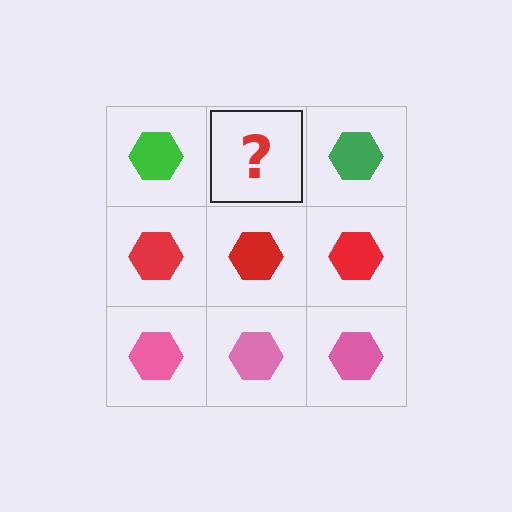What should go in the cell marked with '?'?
The missing cell should contain a green hexagon.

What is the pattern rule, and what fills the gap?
The rule is that each row has a consistent color. The gap should be filled with a green hexagon.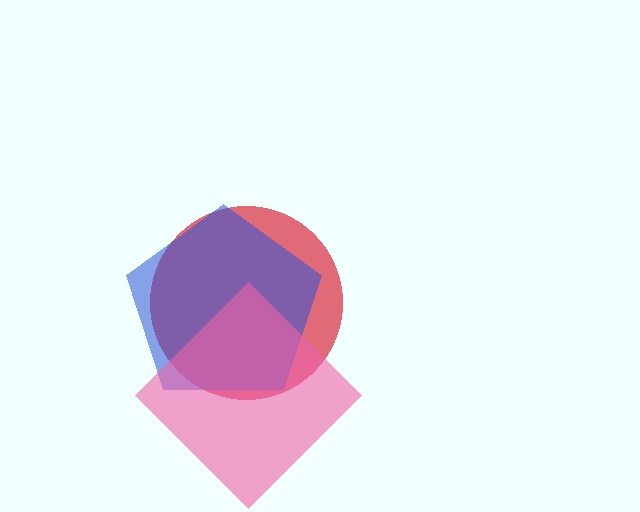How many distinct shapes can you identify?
There are 3 distinct shapes: a red circle, a blue pentagon, a pink diamond.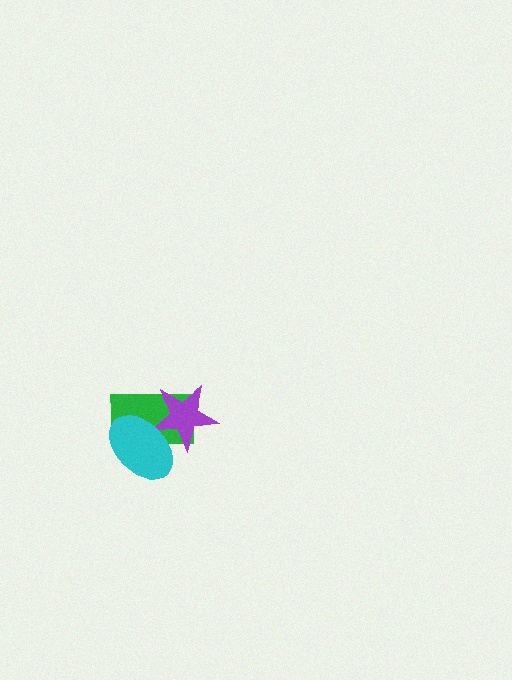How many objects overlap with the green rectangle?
2 objects overlap with the green rectangle.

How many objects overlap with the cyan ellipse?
2 objects overlap with the cyan ellipse.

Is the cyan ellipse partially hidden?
No, no other shape covers it.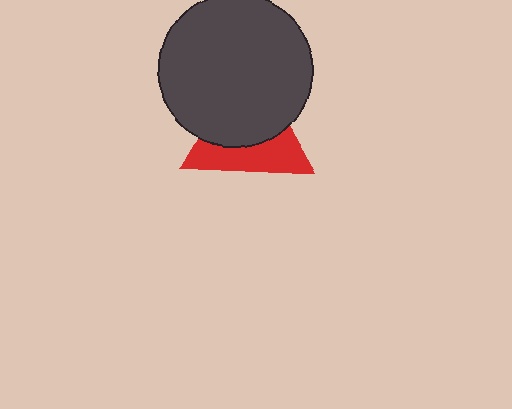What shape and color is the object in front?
The object in front is a dark gray circle.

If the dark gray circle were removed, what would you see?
You would see the complete red triangle.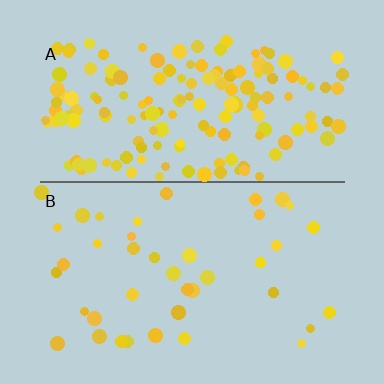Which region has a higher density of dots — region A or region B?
A (the top).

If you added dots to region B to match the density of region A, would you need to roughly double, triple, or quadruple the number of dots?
Approximately quadruple.